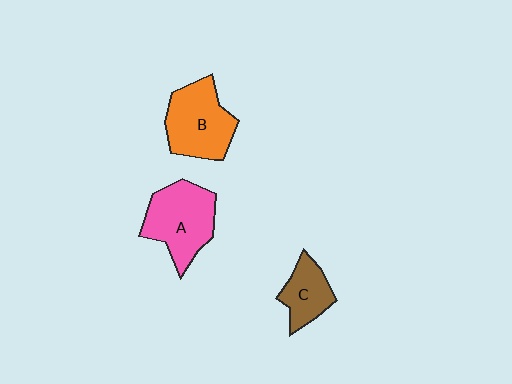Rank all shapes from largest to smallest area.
From largest to smallest: A (pink), B (orange), C (brown).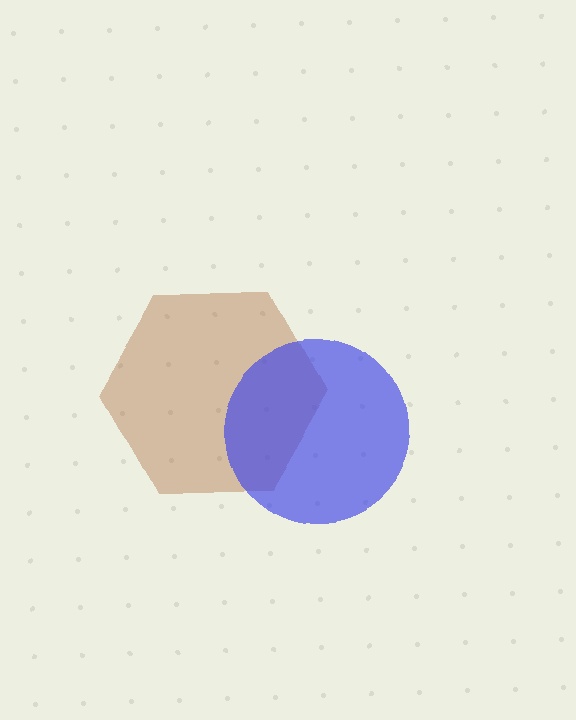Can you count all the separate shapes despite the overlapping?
Yes, there are 2 separate shapes.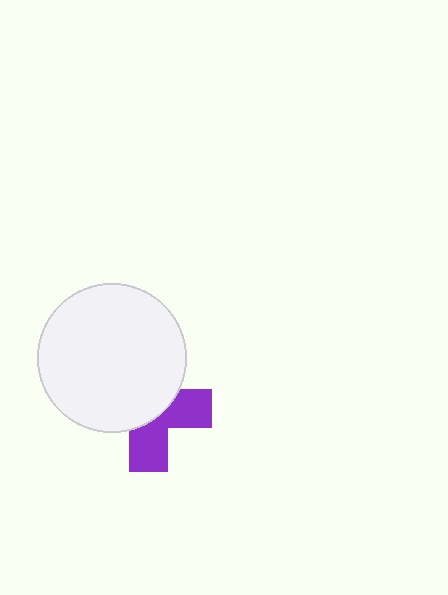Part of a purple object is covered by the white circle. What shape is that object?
It is a cross.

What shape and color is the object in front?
The object in front is a white circle.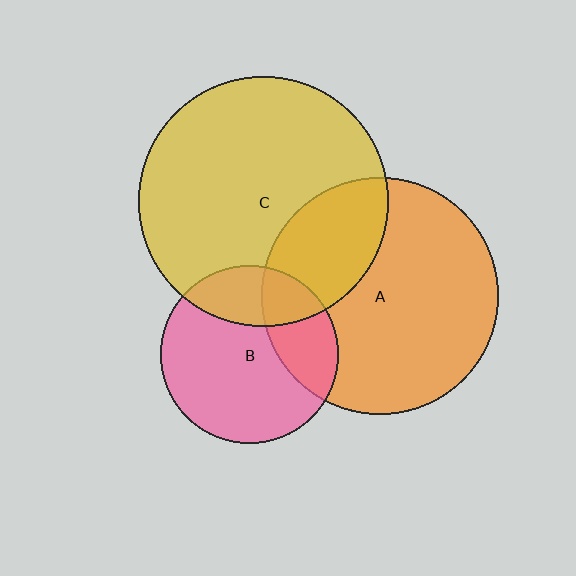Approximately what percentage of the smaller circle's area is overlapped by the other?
Approximately 30%.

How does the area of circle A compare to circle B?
Approximately 1.8 times.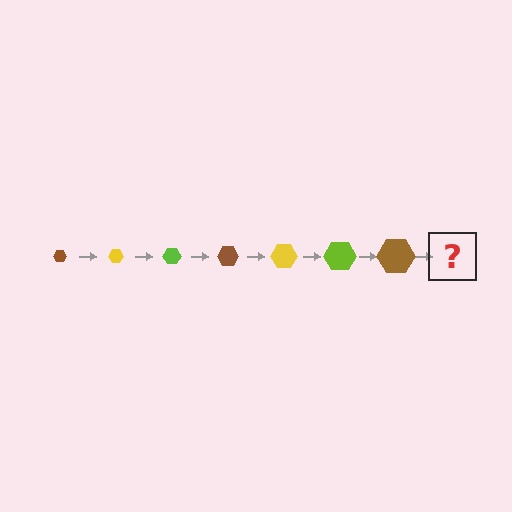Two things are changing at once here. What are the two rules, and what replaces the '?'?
The two rules are that the hexagon grows larger each step and the color cycles through brown, yellow, and lime. The '?' should be a yellow hexagon, larger than the previous one.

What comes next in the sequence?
The next element should be a yellow hexagon, larger than the previous one.